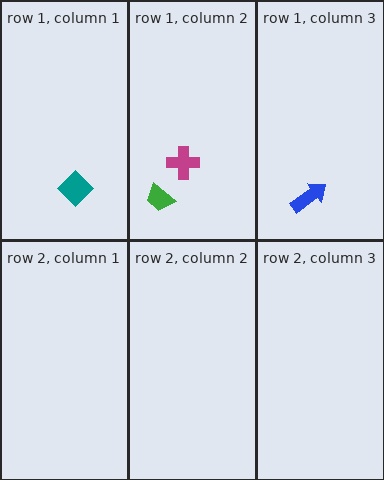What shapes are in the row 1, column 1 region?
The teal diamond.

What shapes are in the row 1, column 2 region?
The magenta cross, the green trapezoid.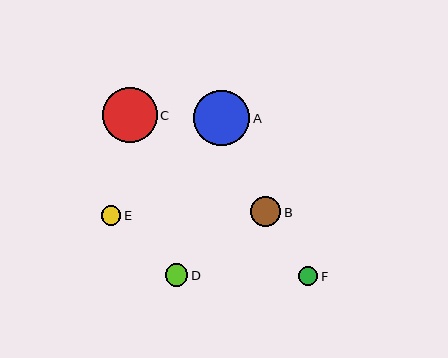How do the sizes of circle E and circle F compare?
Circle E and circle F are approximately the same size.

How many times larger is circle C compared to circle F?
Circle C is approximately 2.9 times the size of circle F.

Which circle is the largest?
Circle A is the largest with a size of approximately 56 pixels.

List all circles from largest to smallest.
From largest to smallest: A, C, B, D, E, F.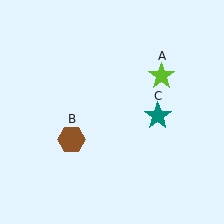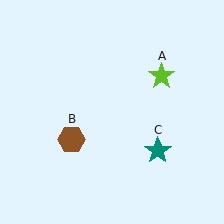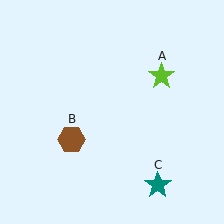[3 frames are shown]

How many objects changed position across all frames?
1 object changed position: teal star (object C).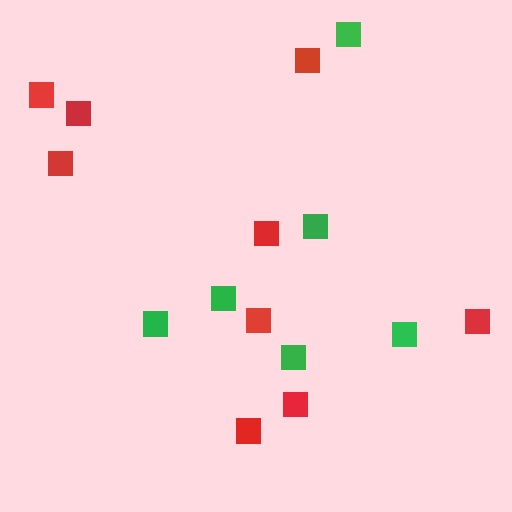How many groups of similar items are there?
There are 2 groups: one group of green squares (6) and one group of red squares (9).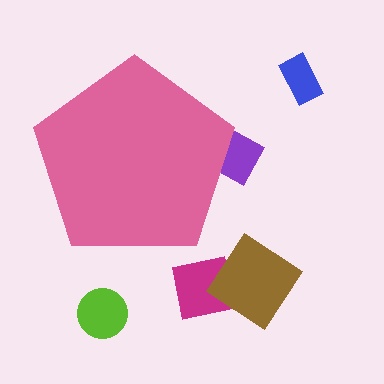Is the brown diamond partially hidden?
No, the brown diamond is fully visible.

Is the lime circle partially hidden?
No, the lime circle is fully visible.